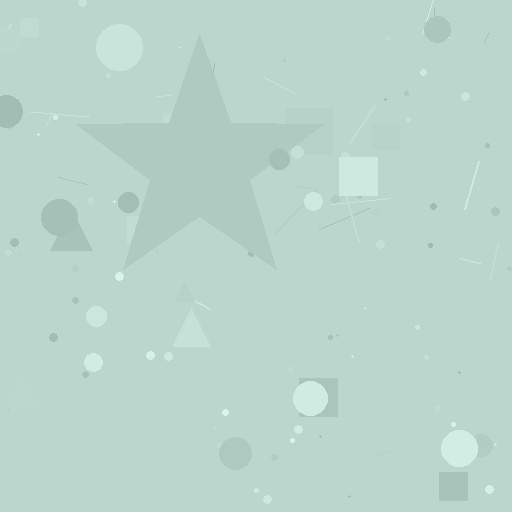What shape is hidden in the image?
A star is hidden in the image.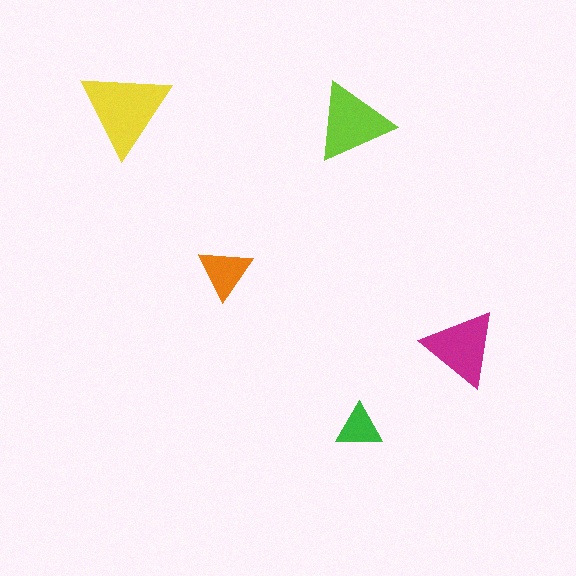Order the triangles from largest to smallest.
the yellow one, the lime one, the magenta one, the orange one, the green one.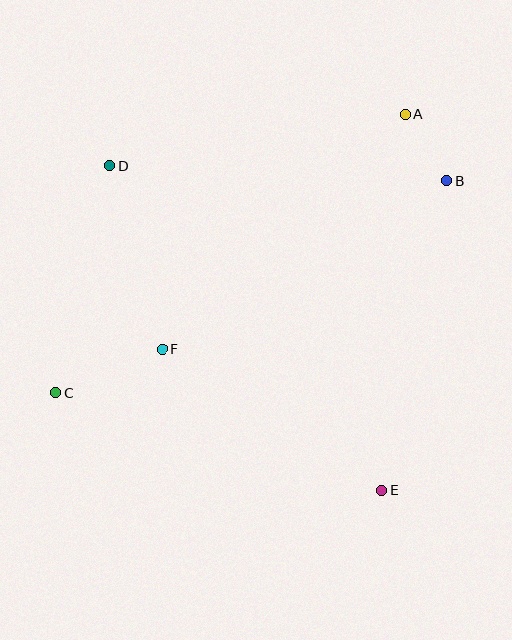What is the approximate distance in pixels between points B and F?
The distance between B and F is approximately 331 pixels.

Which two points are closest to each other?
Points A and B are closest to each other.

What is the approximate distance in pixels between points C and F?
The distance between C and F is approximately 115 pixels.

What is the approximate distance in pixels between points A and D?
The distance between A and D is approximately 300 pixels.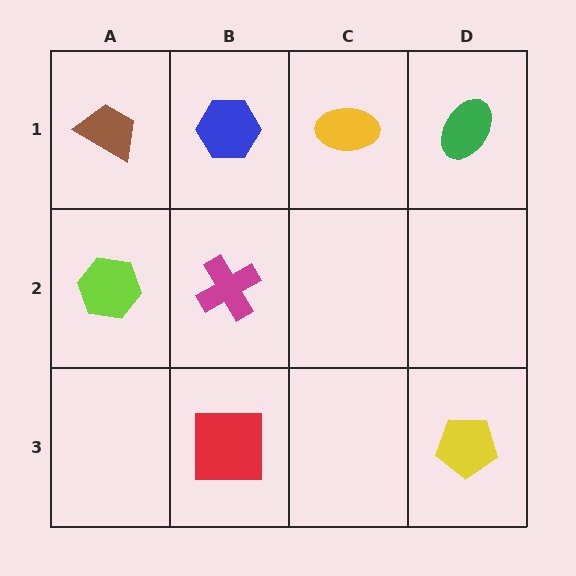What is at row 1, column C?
A yellow ellipse.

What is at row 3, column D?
A yellow pentagon.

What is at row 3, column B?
A red square.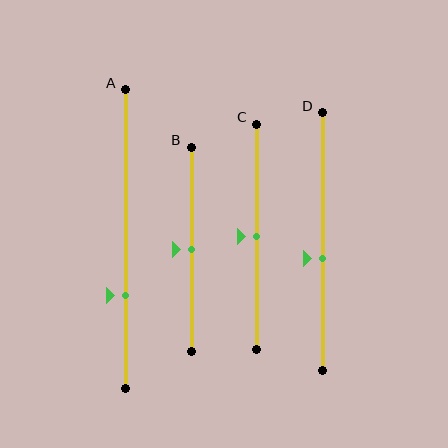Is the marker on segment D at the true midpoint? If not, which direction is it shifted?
No, the marker on segment D is shifted downward by about 6% of the segment length.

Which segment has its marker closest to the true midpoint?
Segment B has its marker closest to the true midpoint.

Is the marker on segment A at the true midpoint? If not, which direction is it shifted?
No, the marker on segment A is shifted downward by about 19% of the segment length.